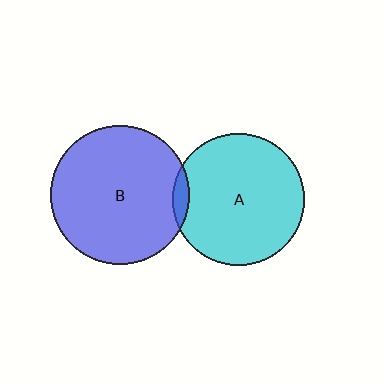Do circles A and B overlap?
Yes.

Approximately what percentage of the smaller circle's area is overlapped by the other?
Approximately 5%.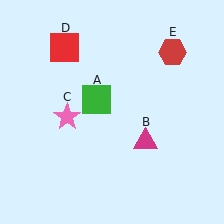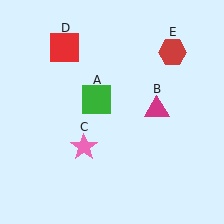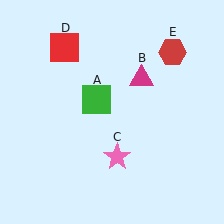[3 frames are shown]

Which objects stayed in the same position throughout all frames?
Green square (object A) and red square (object D) and red hexagon (object E) remained stationary.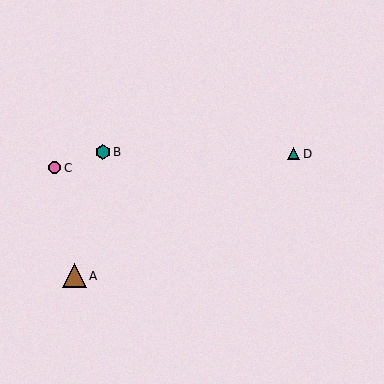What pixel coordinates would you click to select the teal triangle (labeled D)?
Click at (294, 154) to select the teal triangle D.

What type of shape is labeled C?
Shape C is a pink circle.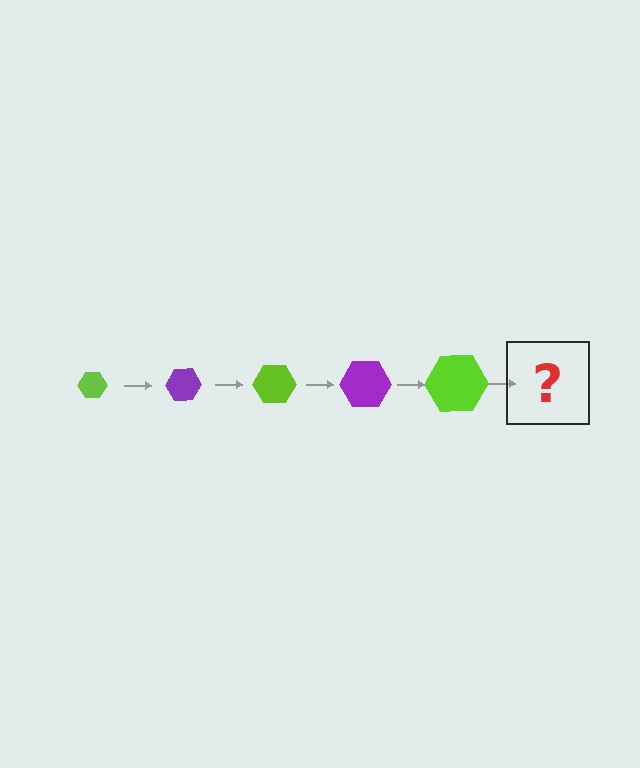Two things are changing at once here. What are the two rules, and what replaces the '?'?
The two rules are that the hexagon grows larger each step and the color cycles through lime and purple. The '?' should be a purple hexagon, larger than the previous one.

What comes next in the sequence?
The next element should be a purple hexagon, larger than the previous one.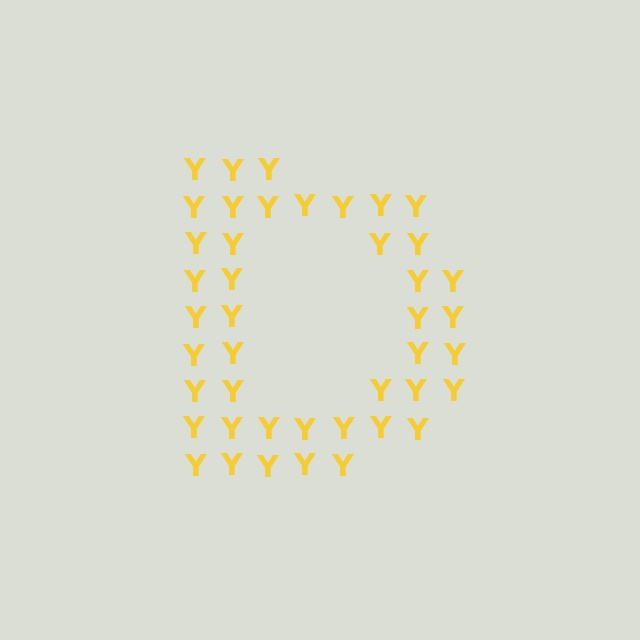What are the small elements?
The small elements are letter Y's.